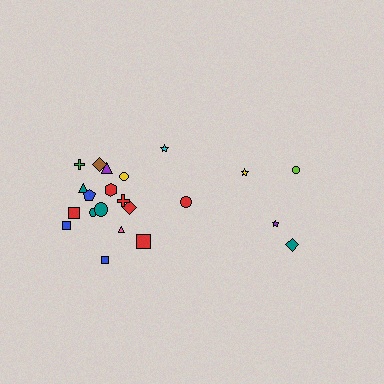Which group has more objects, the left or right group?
The left group.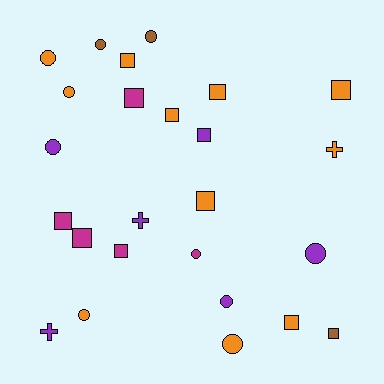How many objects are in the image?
There are 25 objects.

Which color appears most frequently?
Orange, with 11 objects.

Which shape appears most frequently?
Square, with 12 objects.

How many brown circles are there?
There are 2 brown circles.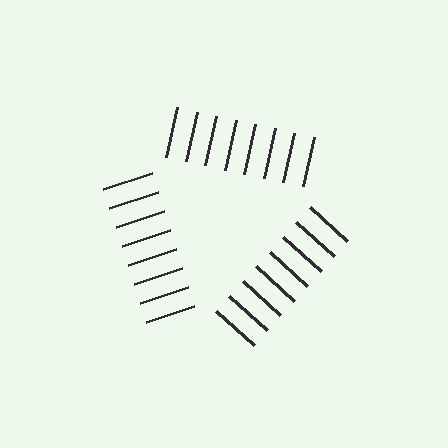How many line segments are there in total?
24 — 8 along each of the 3 edges.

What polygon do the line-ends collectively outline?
An illusory triangle — the line segments terminate on its edges but no continuous stroke is drawn.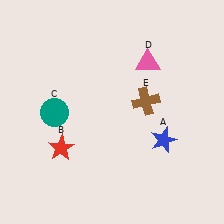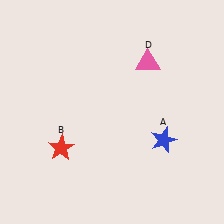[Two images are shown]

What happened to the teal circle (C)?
The teal circle (C) was removed in Image 2. It was in the bottom-left area of Image 1.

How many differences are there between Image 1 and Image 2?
There are 2 differences between the two images.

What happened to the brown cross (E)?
The brown cross (E) was removed in Image 2. It was in the top-right area of Image 1.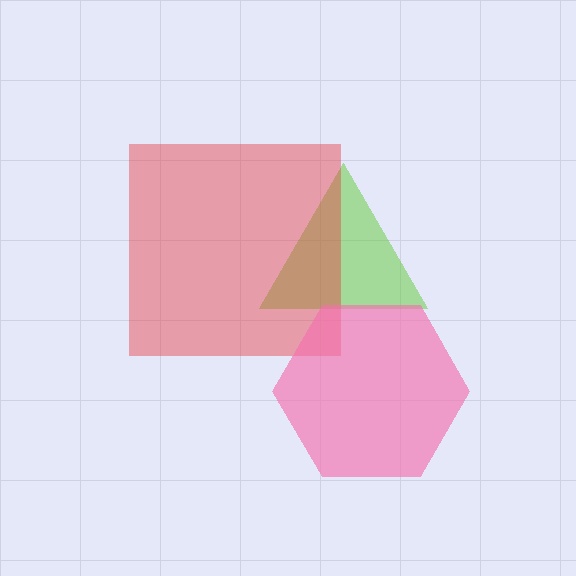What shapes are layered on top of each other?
The layered shapes are: a lime triangle, a red square, a pink hexagon.